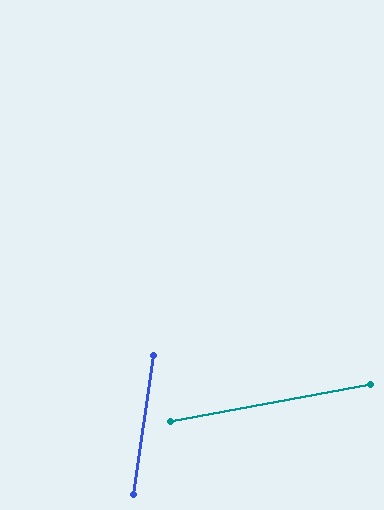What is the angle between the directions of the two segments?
Approximately 71 degrees.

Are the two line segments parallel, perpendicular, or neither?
Neither parallel nor perpendicular — they differ by about 71°.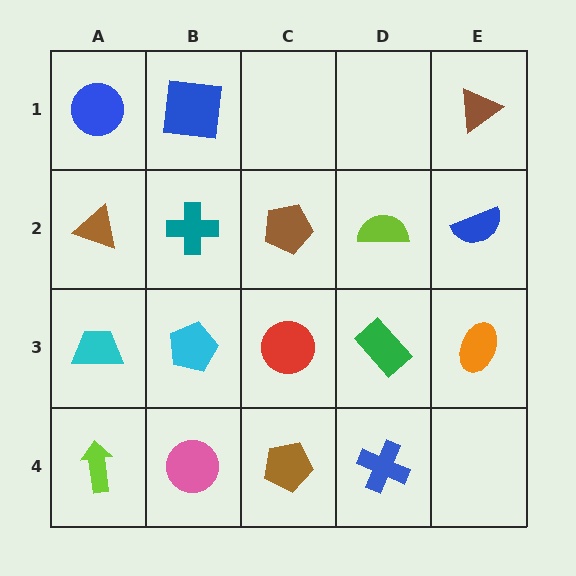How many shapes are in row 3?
5 shapes.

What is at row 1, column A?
A blue circle.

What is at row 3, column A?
A cyan trapezoid.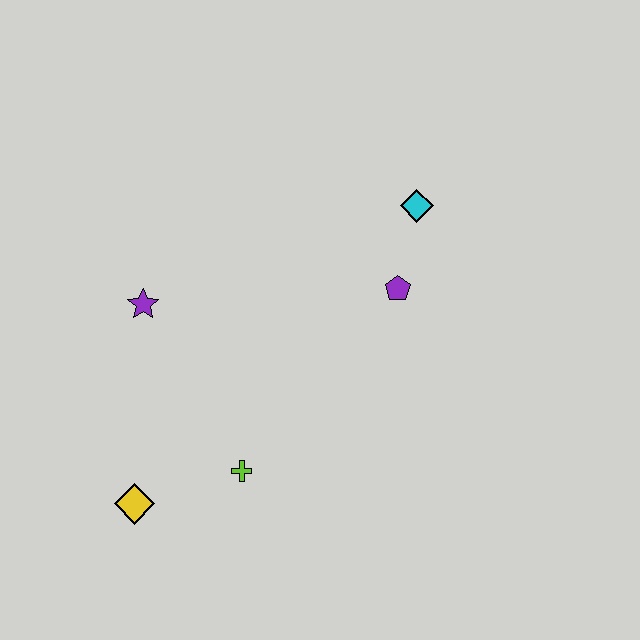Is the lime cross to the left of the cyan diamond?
Yes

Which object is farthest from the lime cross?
The cyan diamond is farthest from the lime cross.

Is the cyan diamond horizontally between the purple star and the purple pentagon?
No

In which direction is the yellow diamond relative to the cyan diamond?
The yellow diamond is below the cyan diamond.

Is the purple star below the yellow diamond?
No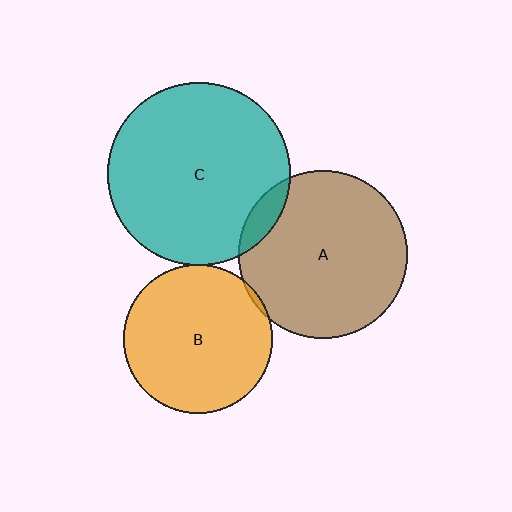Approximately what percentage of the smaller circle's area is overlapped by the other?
Approximately 10%.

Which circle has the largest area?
Circle C (teal).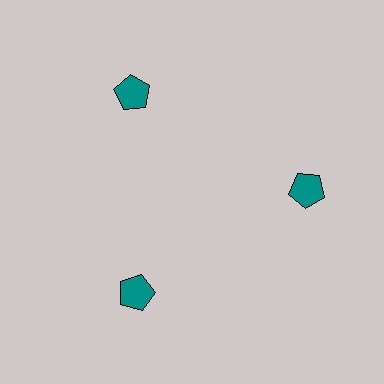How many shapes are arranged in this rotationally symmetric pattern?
There are 3 shapes, arranged in 3 groups of 1.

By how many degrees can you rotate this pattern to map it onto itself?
The pattern maps onto itself every 120 degrees of rotation.